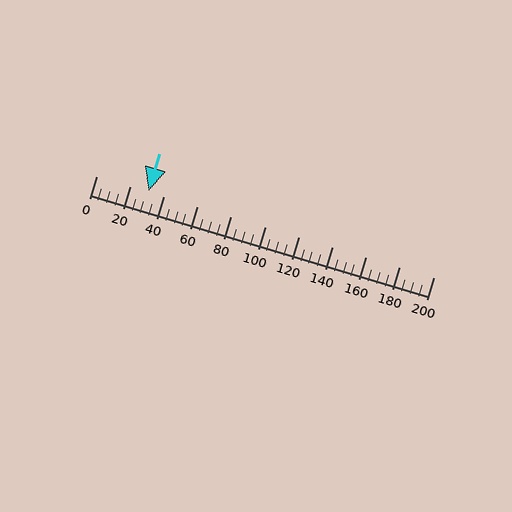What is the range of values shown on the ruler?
The ruler shows values from 0 to 200.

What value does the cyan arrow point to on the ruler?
The cyan arrow points to approximately 31.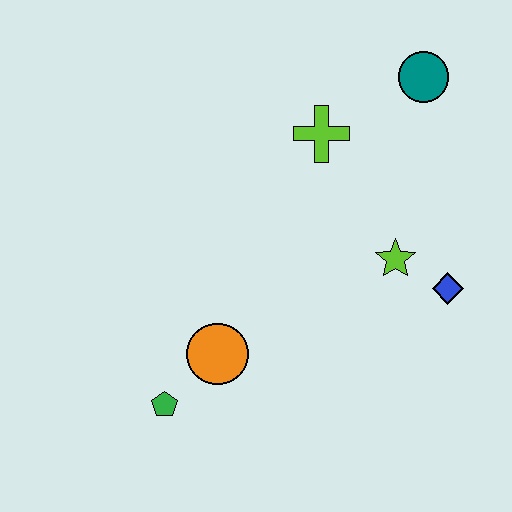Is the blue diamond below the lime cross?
Yes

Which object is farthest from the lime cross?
The green pentagon is farthest from the lime cross.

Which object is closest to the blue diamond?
The lime star is closest to the blue diamond.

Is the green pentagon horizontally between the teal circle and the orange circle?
No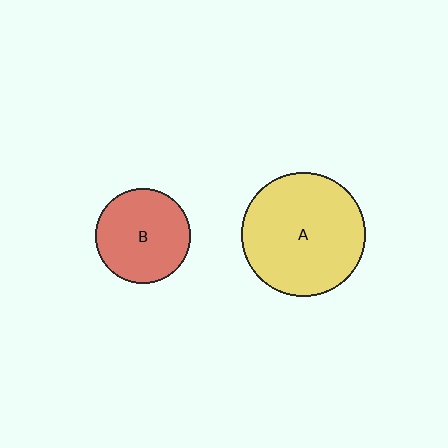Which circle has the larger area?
Circle A (yellow).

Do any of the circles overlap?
No, none of the circles overlap.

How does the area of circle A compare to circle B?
Approximately 1.7 times.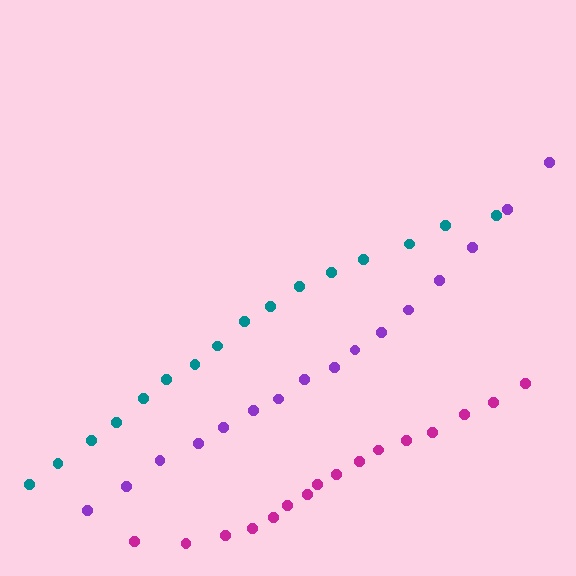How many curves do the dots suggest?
There are 3 distinct paths.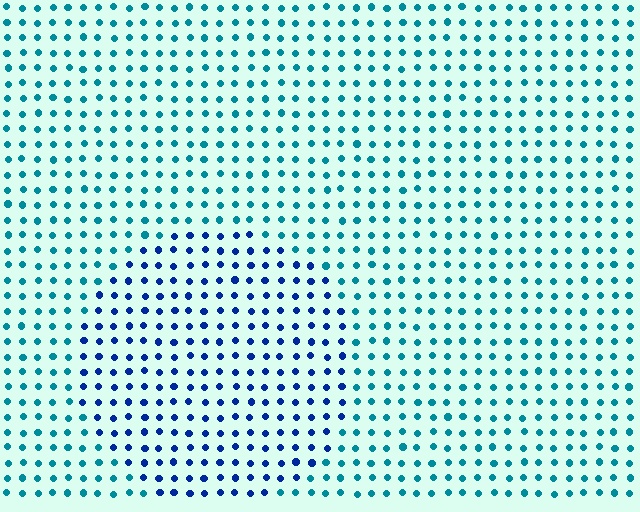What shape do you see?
I see a circle.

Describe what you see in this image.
The image is filled with small teal elements in a uniform arrangement. A circle-shaped region is visible where the elements are tinted to a slightly different hue, forming a subtle color boundary.